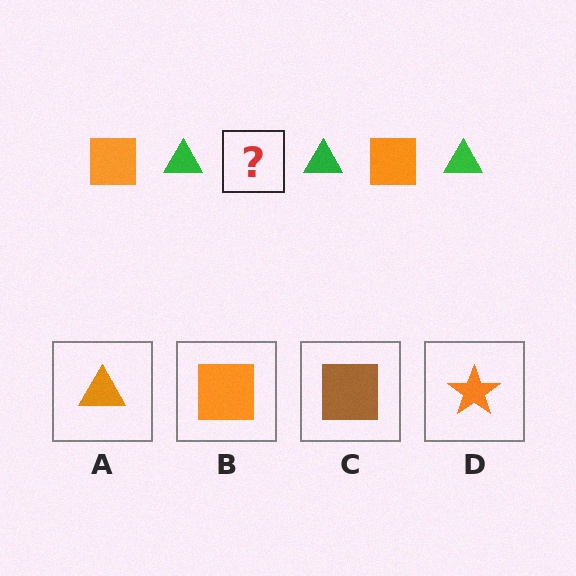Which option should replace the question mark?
Option B.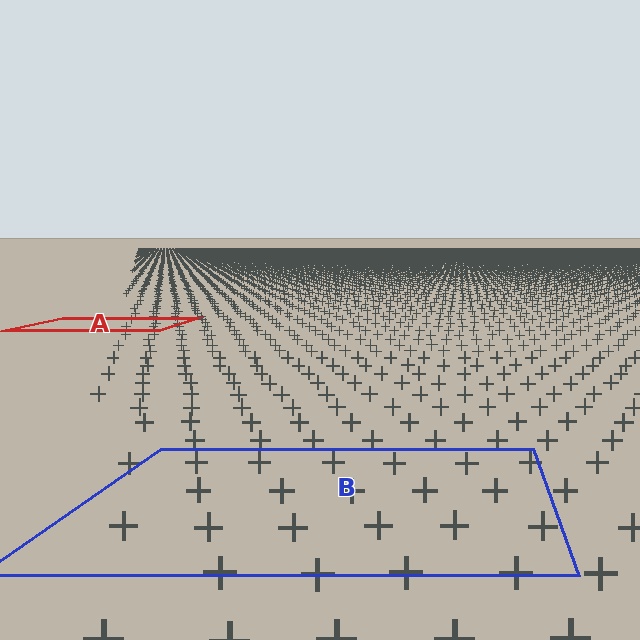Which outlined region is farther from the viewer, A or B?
Region A is farther from the viewer — the texture elements inside it appear smaller and more densely packed.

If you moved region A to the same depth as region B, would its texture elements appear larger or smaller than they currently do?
They would appear larger. At a closer depth, the same texture elements are projected at a bigger on-screen size.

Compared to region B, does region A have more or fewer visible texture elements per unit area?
Region A has more texture elements per unit area — they are packed more densely because it is farther away.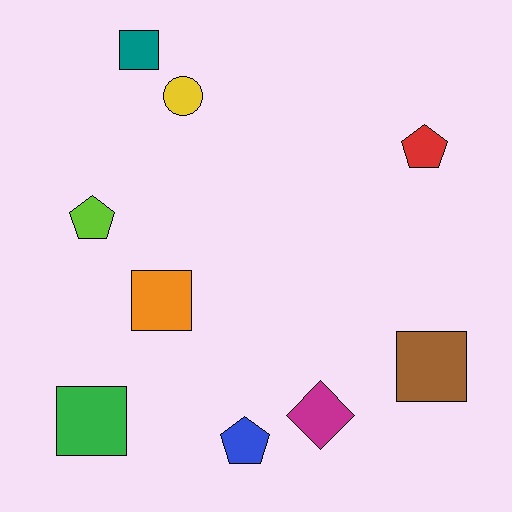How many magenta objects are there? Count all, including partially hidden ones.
There is 1 magenta object.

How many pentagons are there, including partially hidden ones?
There are 3 pentagons.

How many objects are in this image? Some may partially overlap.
There are 9 objects.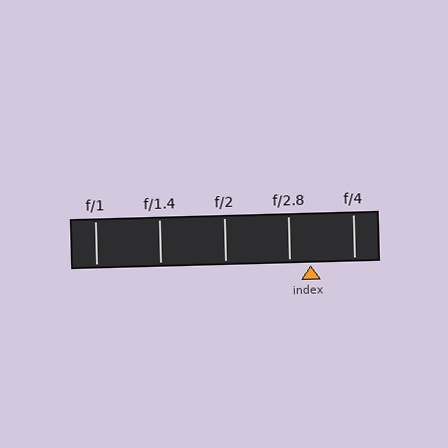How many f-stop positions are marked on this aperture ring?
There are 5 f-stop positions marked.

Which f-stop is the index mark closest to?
The index mark is closest to f/2.8.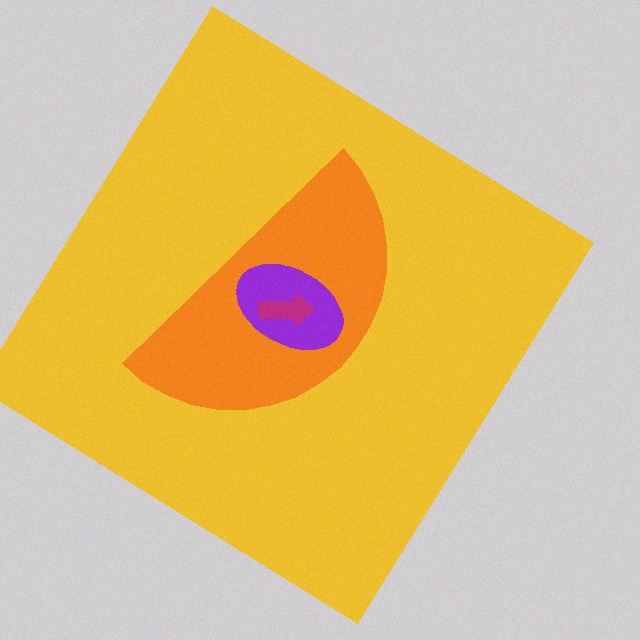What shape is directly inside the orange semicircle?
The purple ellipse.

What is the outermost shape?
The yellow diamond.